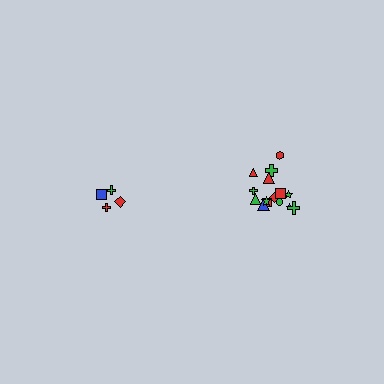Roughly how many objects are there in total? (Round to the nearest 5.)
Roughly 20 objects in total.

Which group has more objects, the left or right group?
The right group.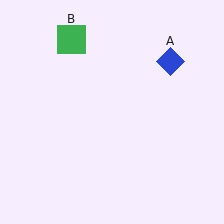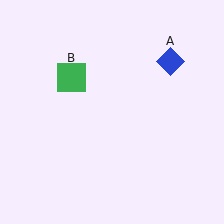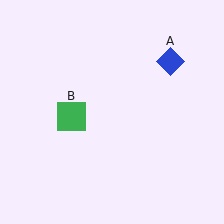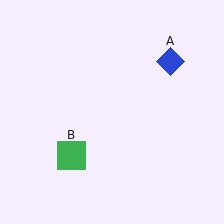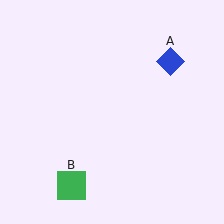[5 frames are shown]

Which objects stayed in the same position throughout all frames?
Blue diamond (object A) remained stationary.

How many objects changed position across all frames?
1 object changed position: green square (object B).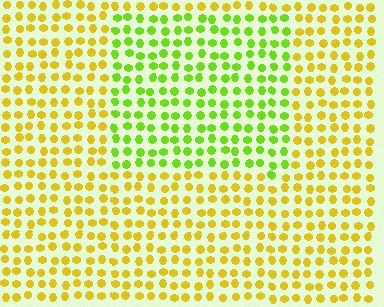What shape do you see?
I see a rectangle.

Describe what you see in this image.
The image is filled with small yellow elements in a uniform arrangement. A rectangle-shaped region is visible where the elements are tinted to a slightly different hue, forming a subtle color boundary.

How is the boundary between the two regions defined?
The boundary is defined purely by a slight shift in hue (about 43 degrees). Spacing, size, and orientation are identical on both sides.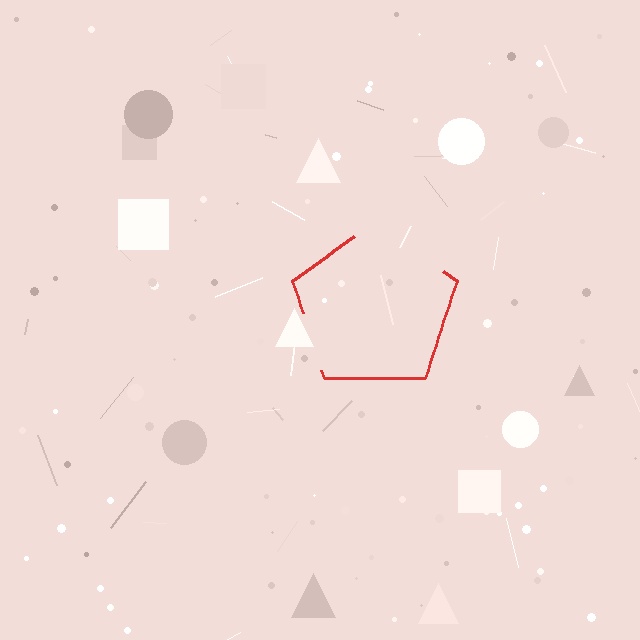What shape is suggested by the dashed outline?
The dashed outline suggests a pentagon.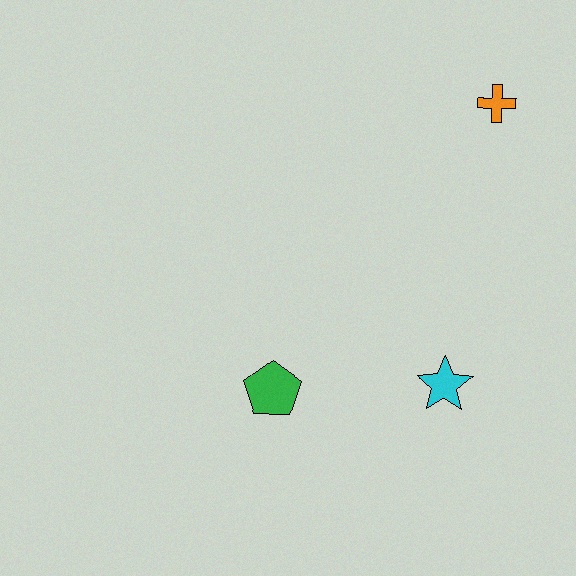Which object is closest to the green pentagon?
The cyan star is closest to the green pentagon.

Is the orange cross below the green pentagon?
No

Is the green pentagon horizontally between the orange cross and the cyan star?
No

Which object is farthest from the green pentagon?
The orange cross is farthest from the green pentagon.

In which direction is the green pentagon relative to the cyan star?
The green pentagon is to the left of the cyan star.